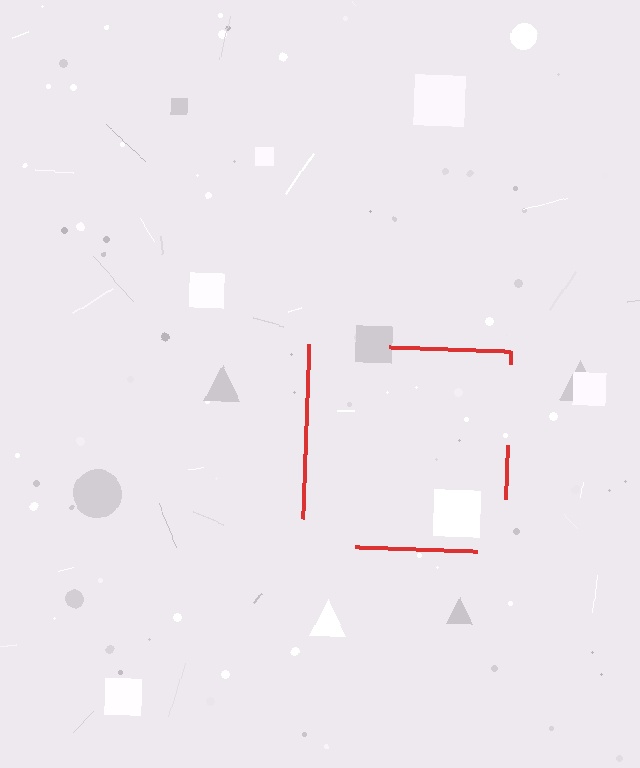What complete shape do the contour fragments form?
The contour fragments form a square.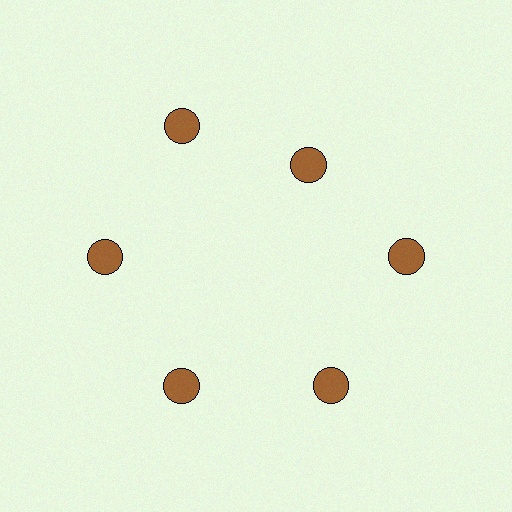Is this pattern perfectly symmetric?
No. The 6 brown circles are arranged in a ring, but one element near the 1 o'clock position is pulled inward toward the center, breaking the 6-fold rotational symmetry.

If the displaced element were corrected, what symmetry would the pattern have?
It would have 6-fold rotational symmetry — the pattern would map onto itself every 60 degrees.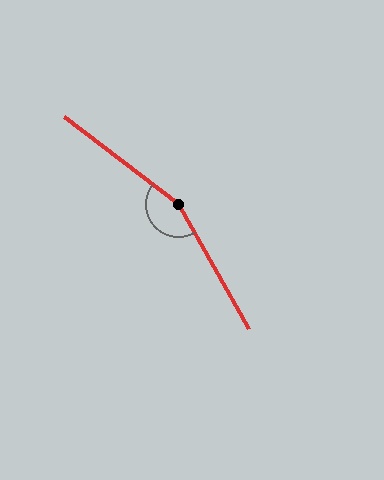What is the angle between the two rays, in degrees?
Approximately 157 degrees.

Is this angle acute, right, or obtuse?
It is obtuse.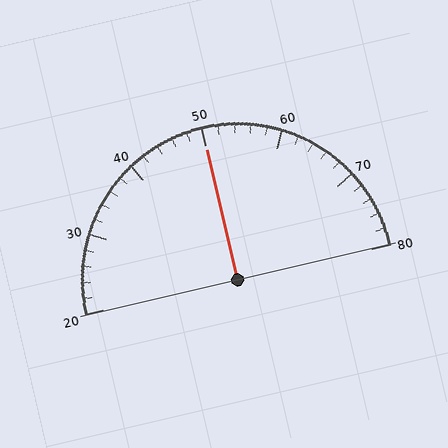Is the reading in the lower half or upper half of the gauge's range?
The reading is in the upper half of the range (20 to 80).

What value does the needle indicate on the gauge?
The needle indicates approximately 50.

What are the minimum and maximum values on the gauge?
The gauge ranges from 20 to 80.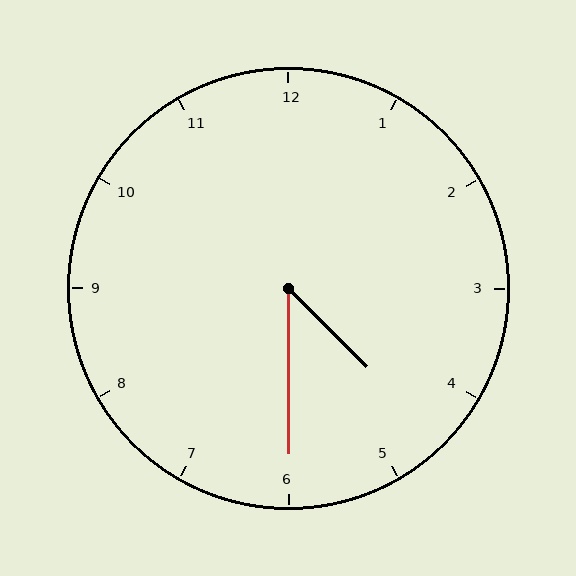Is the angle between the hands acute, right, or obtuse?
It is acute.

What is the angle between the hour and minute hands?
Approximately 45 degrees.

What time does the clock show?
4:30.